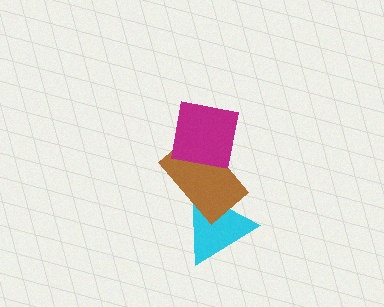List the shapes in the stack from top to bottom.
From top to bottom: the magenta square, the brown rectangle, the cyan triangle.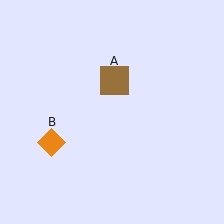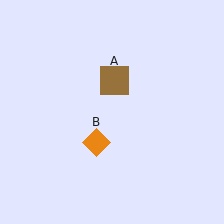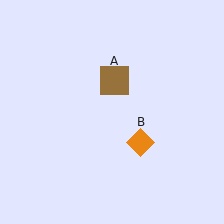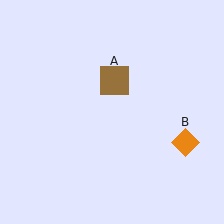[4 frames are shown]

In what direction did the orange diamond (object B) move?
The orange diamond (object B) moved right.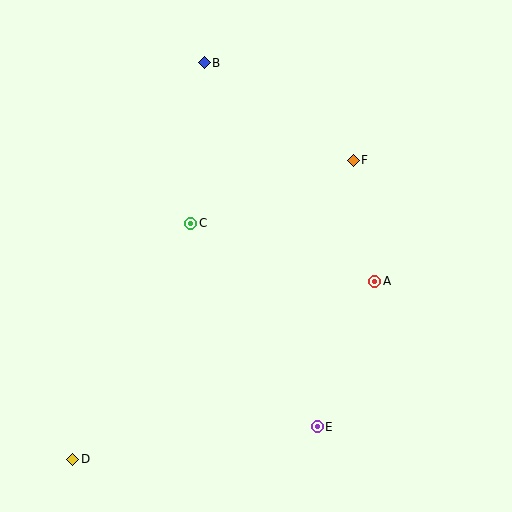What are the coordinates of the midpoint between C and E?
The midpoint between C and E is at (254, 325).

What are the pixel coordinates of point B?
Point B is at (204, 63).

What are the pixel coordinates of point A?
Point A is at (375, 281).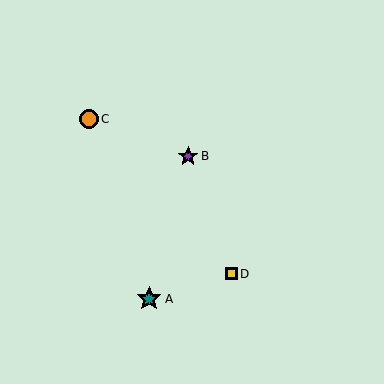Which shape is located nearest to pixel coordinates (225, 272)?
The yellow square (labeled D) at (231, 274) is nearest to that location.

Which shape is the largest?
The teal star (labeled A) is the largest.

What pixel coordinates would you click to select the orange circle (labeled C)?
Click at (89, 119) to select the orange circle C.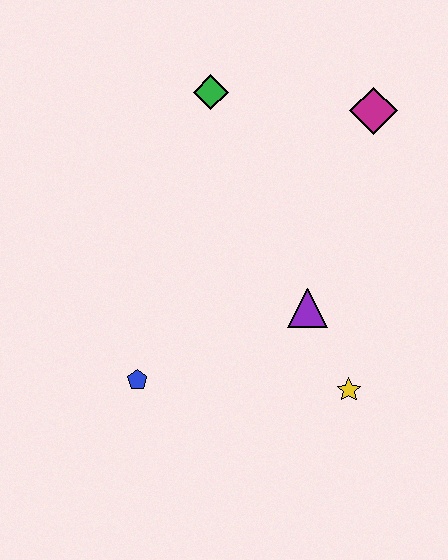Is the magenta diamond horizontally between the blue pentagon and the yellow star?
No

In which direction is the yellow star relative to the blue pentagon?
The yellow star is to the right of the blue pentagon.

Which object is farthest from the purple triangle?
The green diamond is farthest from the purple triangle.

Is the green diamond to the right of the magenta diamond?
No